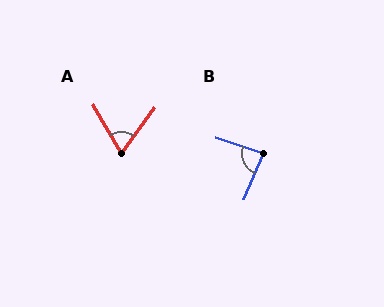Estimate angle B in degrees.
Approximately 86 degrees.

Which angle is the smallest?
A, at approximately 66 degrees.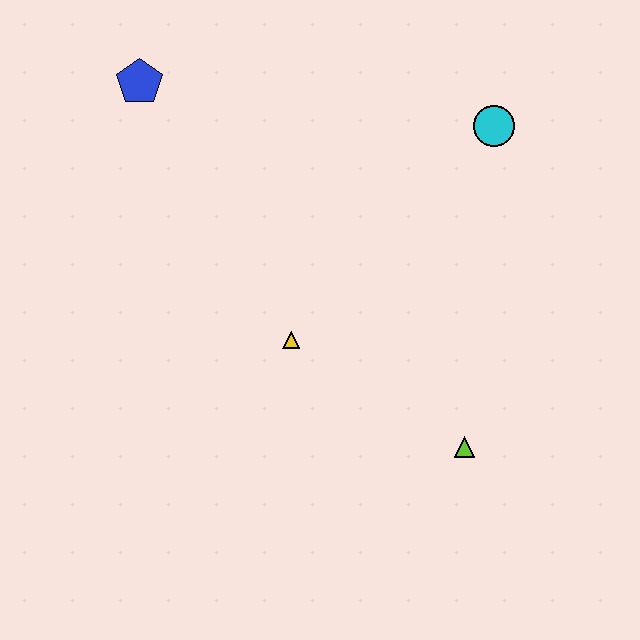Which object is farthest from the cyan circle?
The blue pentagon is farthest from the cyan circle.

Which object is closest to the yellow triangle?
The lime triangle is closest to the yellow triangle.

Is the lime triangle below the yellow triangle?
Yes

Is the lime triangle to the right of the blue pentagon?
Yes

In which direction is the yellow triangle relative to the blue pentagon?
The yellow triangle is below the blue pentagon.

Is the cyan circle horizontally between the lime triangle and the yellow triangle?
No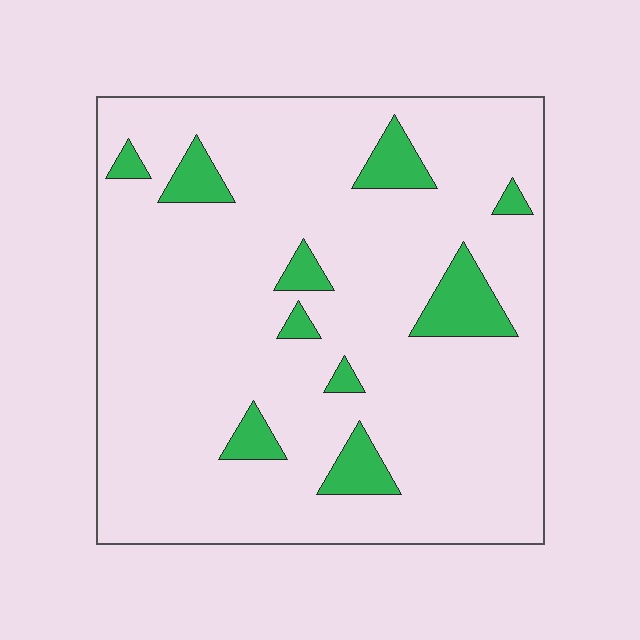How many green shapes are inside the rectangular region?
10.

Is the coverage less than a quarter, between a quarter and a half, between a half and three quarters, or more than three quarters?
Less than a quarter.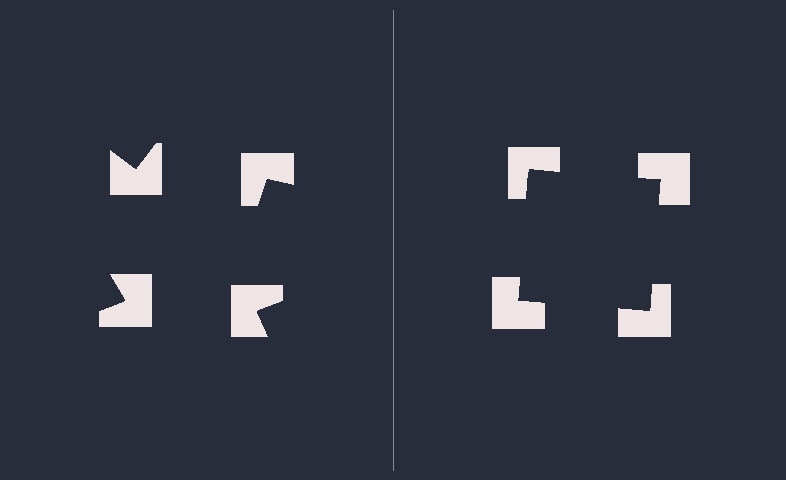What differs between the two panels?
The notched squares are positioned identically on both sides; only the wedge orientations differ. On the right they align to a square; on the left they are misaligned.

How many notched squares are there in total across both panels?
8 — 4 on each side.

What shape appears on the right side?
An illusory square.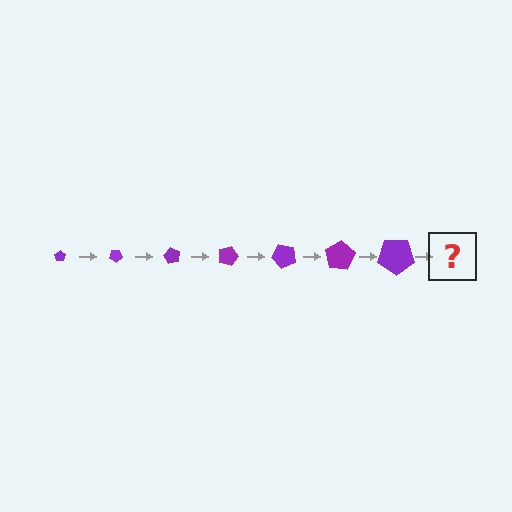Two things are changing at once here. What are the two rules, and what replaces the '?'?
The two rules are that the pentagon grows larger each step and it rotates 30 degrees each step. The '?' should be a pentagon, larger than the previous one and rotated 210 degrees from the start.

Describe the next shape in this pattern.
It should be a pentagon, larger than the previous one and rotated 210 degrees from the start.